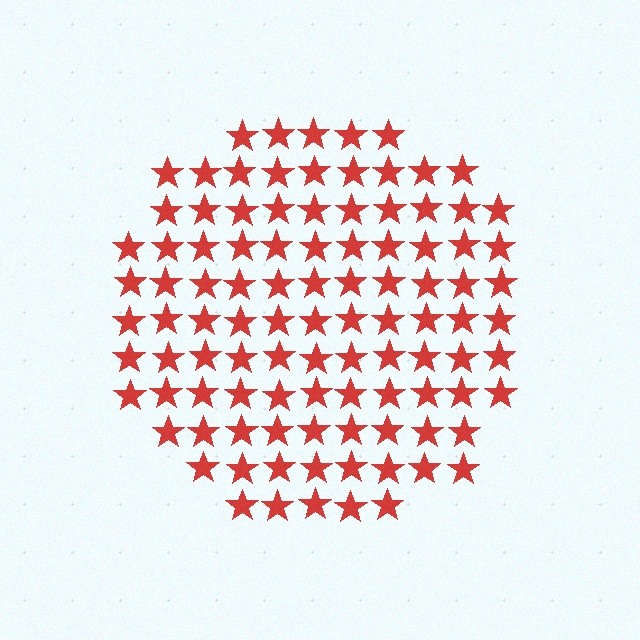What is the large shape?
The large shape is a circle.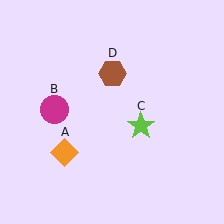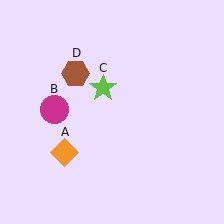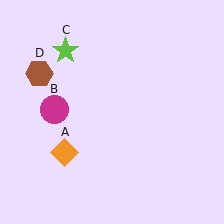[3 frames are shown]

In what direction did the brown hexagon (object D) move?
The brown hexagon (object D) moved left.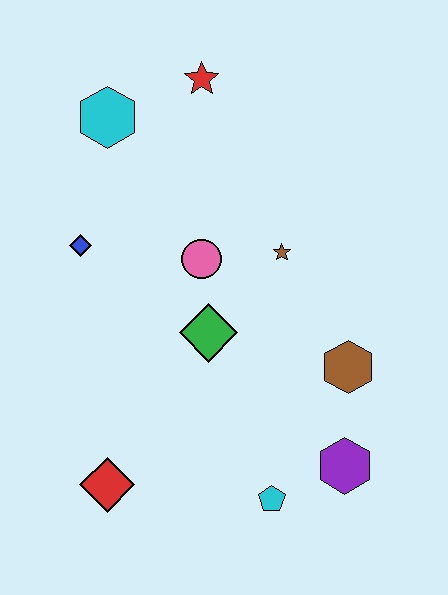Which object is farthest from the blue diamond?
The purple hexagon is farthest from the blue diamond.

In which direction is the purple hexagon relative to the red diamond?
The purple hexagon is to the right of the red diamond.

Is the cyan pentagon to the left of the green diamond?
No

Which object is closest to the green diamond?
The pink circle is closest to the green diamond.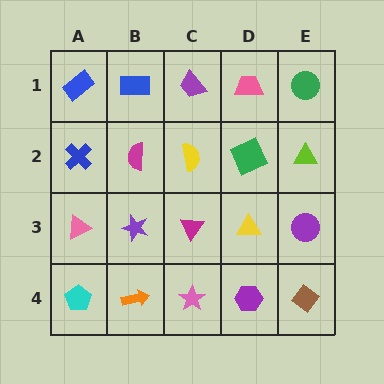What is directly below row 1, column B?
A magenta semicircle.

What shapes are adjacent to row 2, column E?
A green circle (row 1, column E), a purple circle (row 3, column E), a green square (row 2, column D).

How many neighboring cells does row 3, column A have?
3.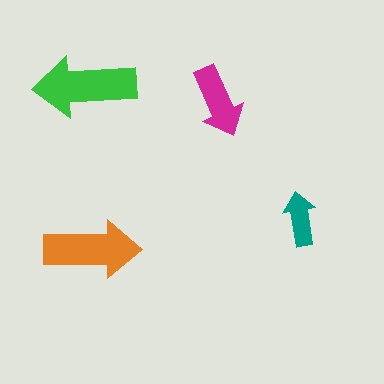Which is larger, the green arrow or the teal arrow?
The green one.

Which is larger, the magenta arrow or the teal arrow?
The magenta one.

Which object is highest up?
The green arrow is topmost.